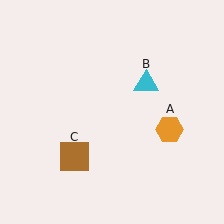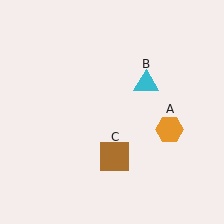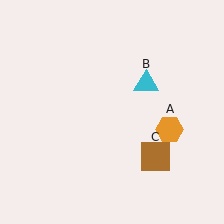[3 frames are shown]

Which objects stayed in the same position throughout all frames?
Orange hexagon (object A) and cyan triangle (object B) remained stationary.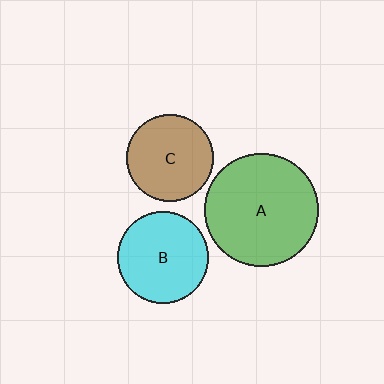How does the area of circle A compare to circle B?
Approximately 1.5 times.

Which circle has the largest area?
Circle A (green).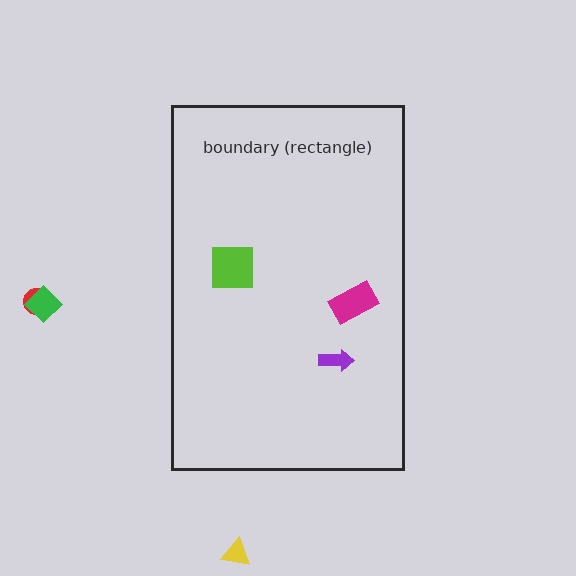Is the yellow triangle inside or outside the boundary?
Outside.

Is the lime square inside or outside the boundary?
Inside.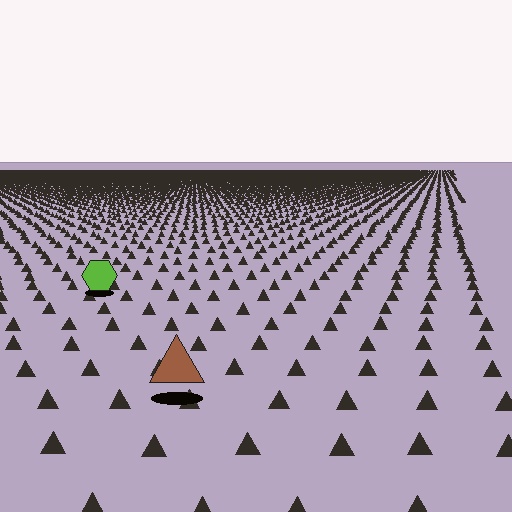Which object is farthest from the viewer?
The lime hexagon is farthest from the viewer. It appears smaller and the ground texture around it is denser.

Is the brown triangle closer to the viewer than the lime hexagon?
Yes. The brown triangle is closer — you can tell from the texture gradient: the ground texture is coarser near it.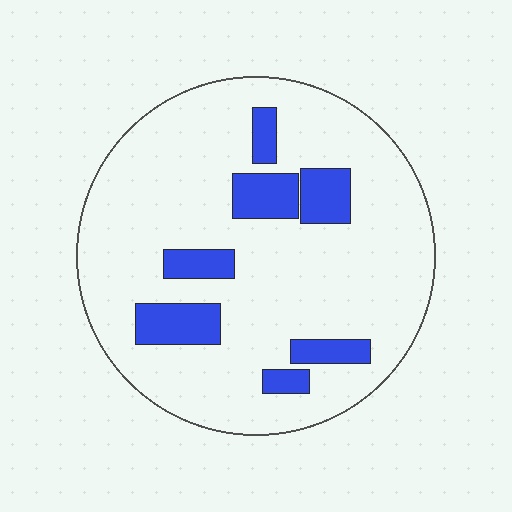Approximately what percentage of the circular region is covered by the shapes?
Approximately 15%.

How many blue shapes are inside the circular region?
7.